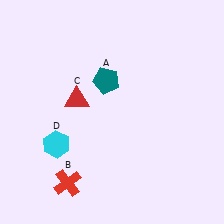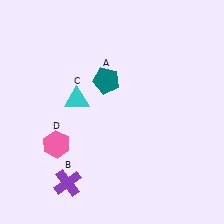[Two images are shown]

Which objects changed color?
B changed from red to purple. C changed from red to cyan. D changed from cyan to pink.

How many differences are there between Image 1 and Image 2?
There are 3 differences between the two images.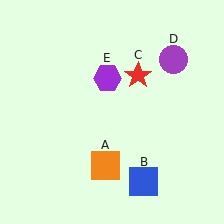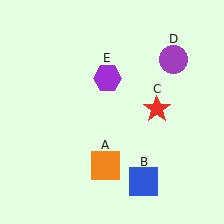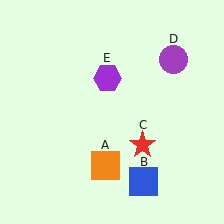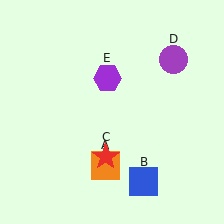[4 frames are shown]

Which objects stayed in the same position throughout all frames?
Orange square (object A) and blue square (object B) and purple circle (object D) and purple hexagon (object E) remained stationary.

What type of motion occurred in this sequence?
The red star (object C) rotated clockwise around the center of the scene.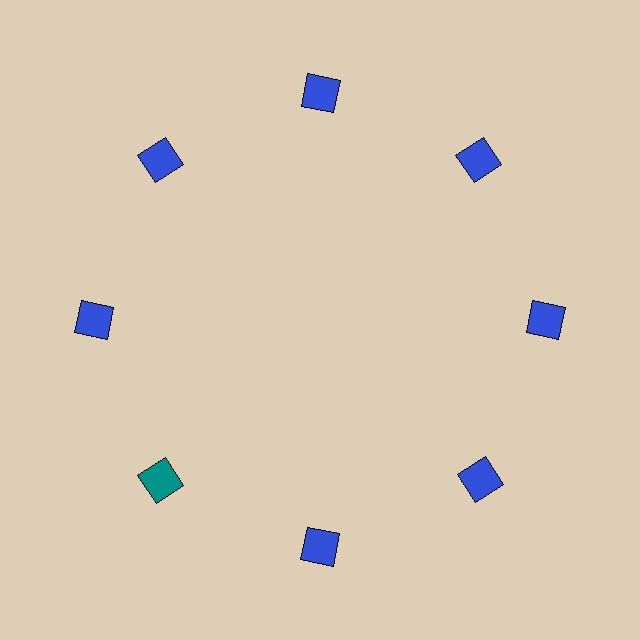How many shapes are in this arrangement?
There are 8 shapes arranged in a ring pattern.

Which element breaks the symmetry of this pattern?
The teal square at roughly the 8 o'clock position breaks the symmetry. All other shapes are blue squares.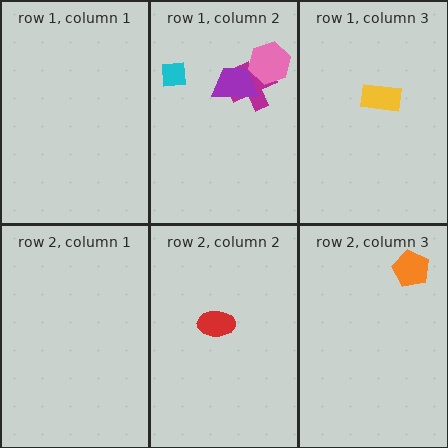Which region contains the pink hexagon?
The row 1, column 2 region.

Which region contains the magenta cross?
The row 1, column 2 region.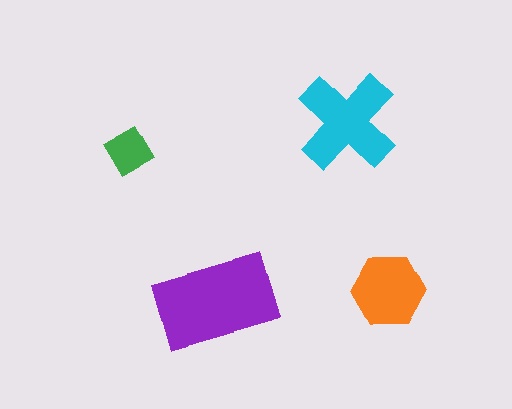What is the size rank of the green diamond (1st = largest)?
4th.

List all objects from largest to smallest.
The purple rectangle, the cyan cross, the orange hexagon, the green diamond.